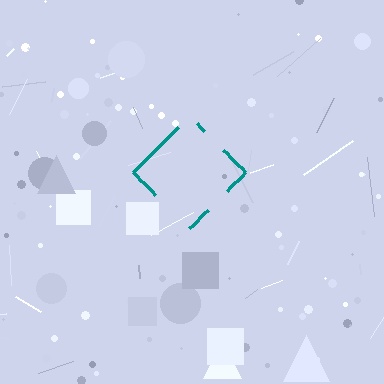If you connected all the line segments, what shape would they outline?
They would outline a diamond.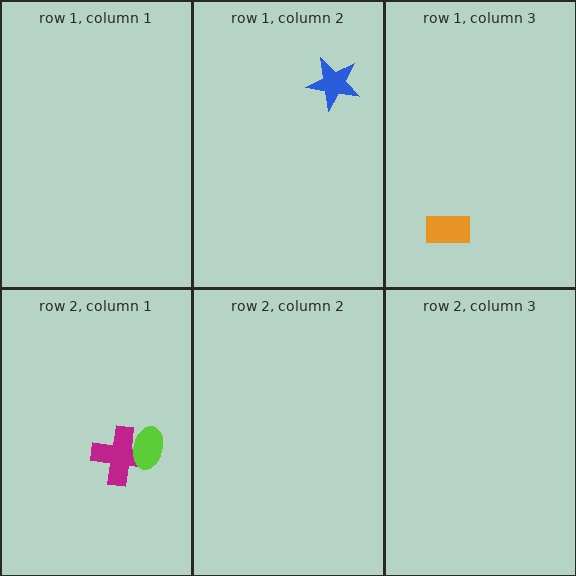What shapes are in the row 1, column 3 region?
The orange rectangle.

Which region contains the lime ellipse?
The row 2, column 1 region.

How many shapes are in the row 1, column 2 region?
1.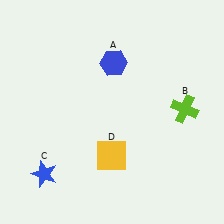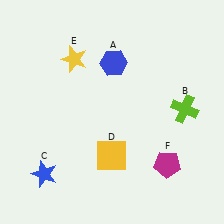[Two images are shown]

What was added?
A yellow star (E), a magenta pentagon (F) were added in Image 2.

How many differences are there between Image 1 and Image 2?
There are 2 differences between the two images.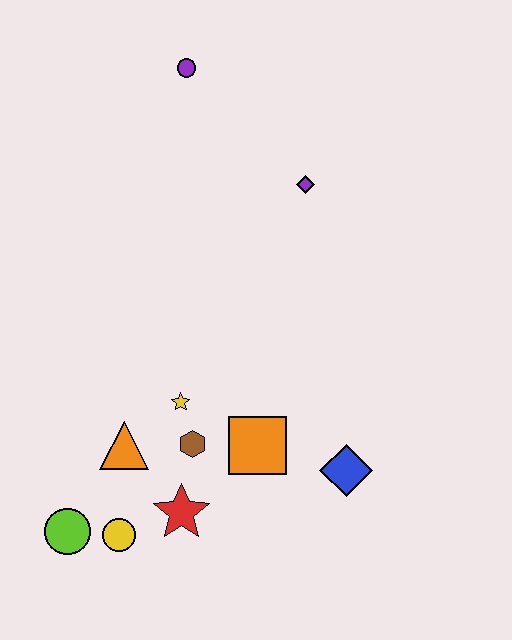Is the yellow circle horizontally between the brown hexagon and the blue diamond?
No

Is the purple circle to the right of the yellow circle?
Yes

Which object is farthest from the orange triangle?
The purple circle is farthest from the orange triangle.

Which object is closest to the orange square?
The brown hexagon is closest to the orange square.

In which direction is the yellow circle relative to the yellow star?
The yellow circle is below the yellow star.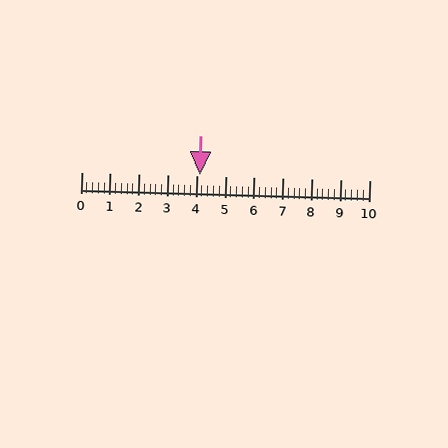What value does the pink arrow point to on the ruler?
The pink arrow points to approximately 4.1.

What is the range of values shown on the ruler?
The ruler shows values from 0 to 10.